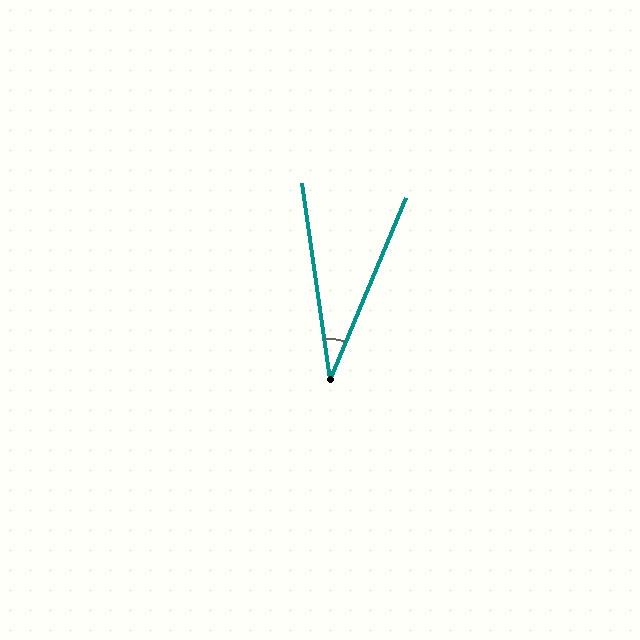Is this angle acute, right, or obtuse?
It is acute.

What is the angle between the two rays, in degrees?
Approximately 31 degrees.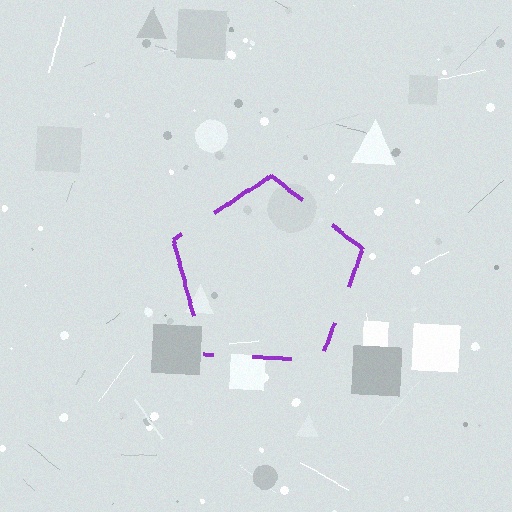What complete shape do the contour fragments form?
The contour fragments form a pentagon.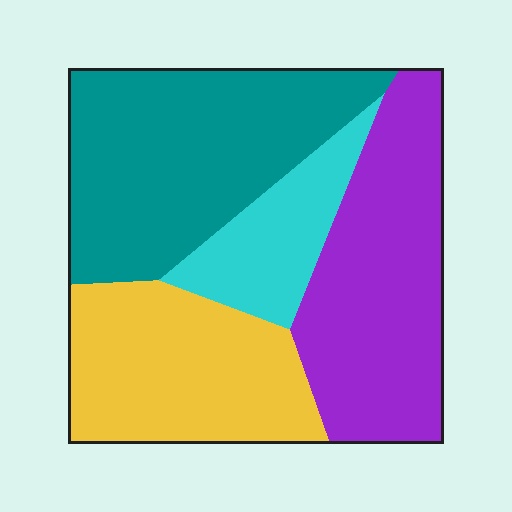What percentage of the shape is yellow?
Yellow covers about 25% of the shape.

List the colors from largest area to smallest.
From largest to smallest: teal, purple, yellow, cyan.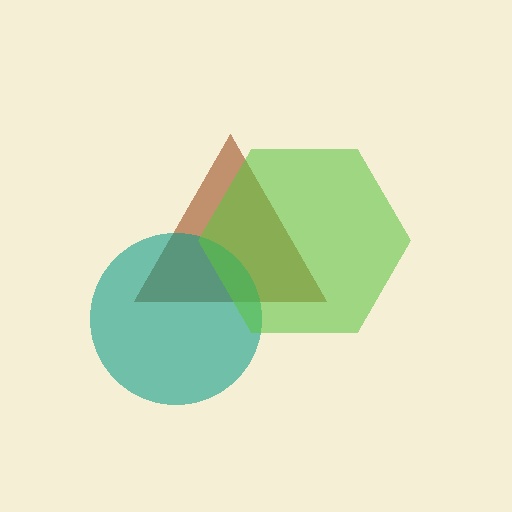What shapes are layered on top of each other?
The layered shapes are: a brown triangle, a teal circle, a lime hexagon.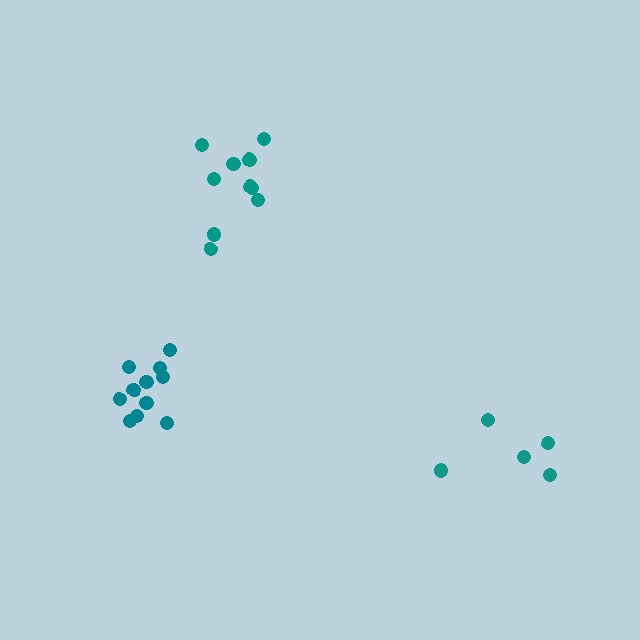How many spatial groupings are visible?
There are 3 spatial groupings.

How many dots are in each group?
Group 1: 5 dots, Group 2: 11 dots, Group 3: 11 dots (27 total).